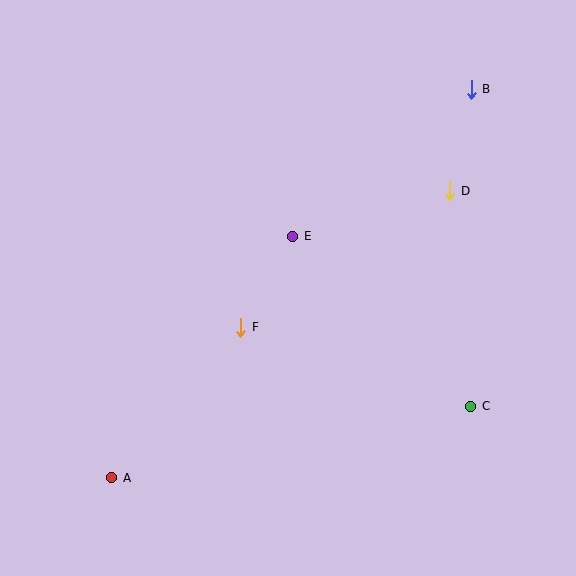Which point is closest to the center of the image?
Point E at (293, 236) is closest to the center.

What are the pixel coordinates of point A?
Point A is at (112, 478).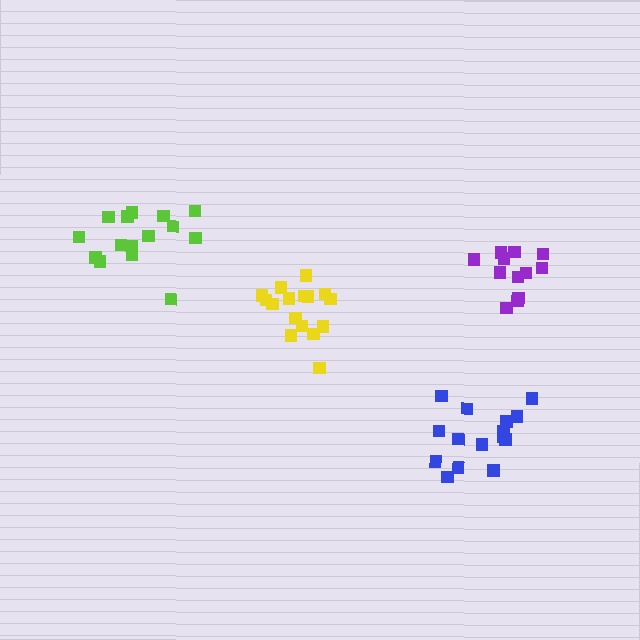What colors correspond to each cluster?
The clusters are colored: blue, purple, lime, yellow.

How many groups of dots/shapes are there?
There are 4 groups.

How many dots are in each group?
Group 1: 15 dots, Group 2: 12 dots, Group 3: 15 dots, Group 4: 16 dots (58 total).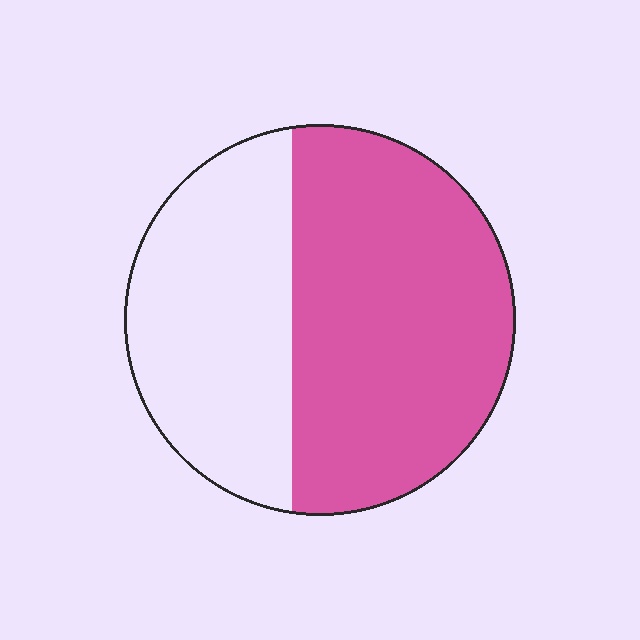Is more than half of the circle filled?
Yes.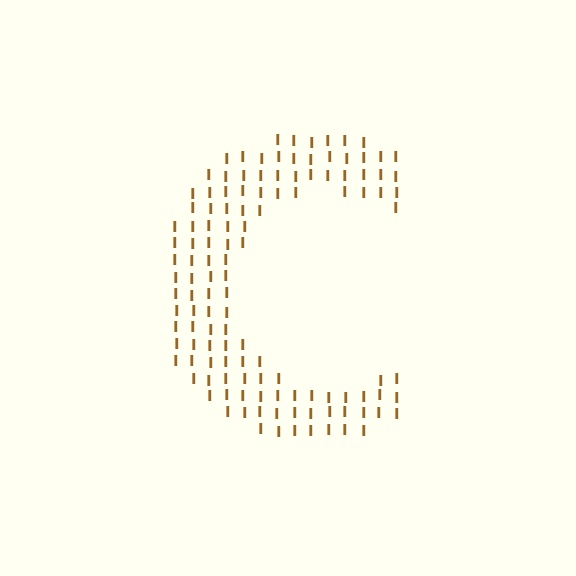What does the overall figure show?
The overall figure shows the letter C.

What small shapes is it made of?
It is made of small letter I's.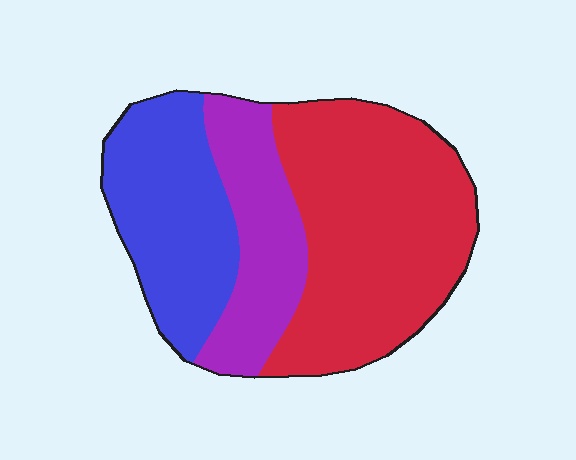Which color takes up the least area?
Purple, at roughly 20%.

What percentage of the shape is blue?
Blue covers about 30% of the shape.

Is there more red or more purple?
Red.